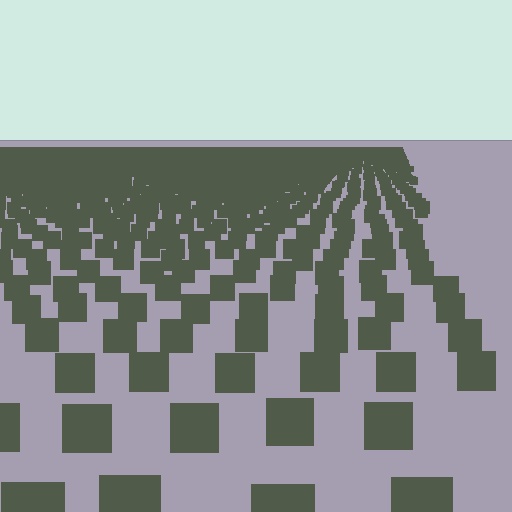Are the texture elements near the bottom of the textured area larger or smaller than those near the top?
Larger. Near the bottom, elements are closer to the viewer and appear at a bigger on-screen size.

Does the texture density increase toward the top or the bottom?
Density increases toward the top.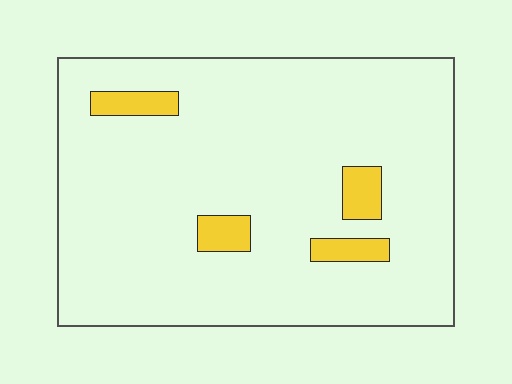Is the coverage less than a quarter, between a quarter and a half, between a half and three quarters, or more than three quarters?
Less than a quarter.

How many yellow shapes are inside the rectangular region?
4.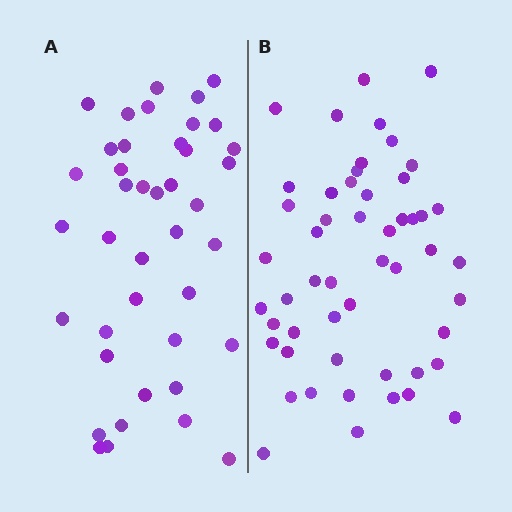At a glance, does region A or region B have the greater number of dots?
Region B (the right region) has more dots.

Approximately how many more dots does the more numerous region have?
Region B has roughly 12 or so more dots than region A.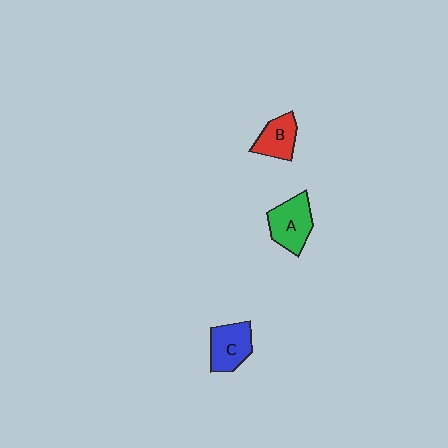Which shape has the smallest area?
Shape B (red).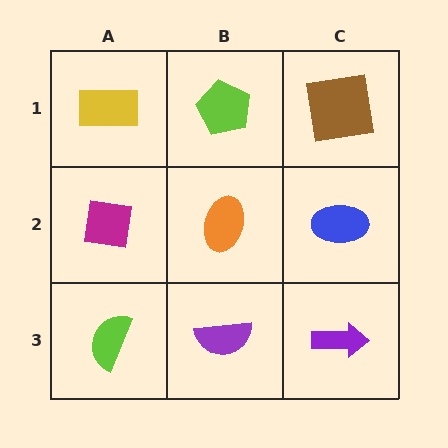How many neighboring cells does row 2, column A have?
3.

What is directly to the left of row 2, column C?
An orange ellipse.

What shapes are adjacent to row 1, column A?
A magenta square (row 2, column A), a lime pentagon (row 1, column B).